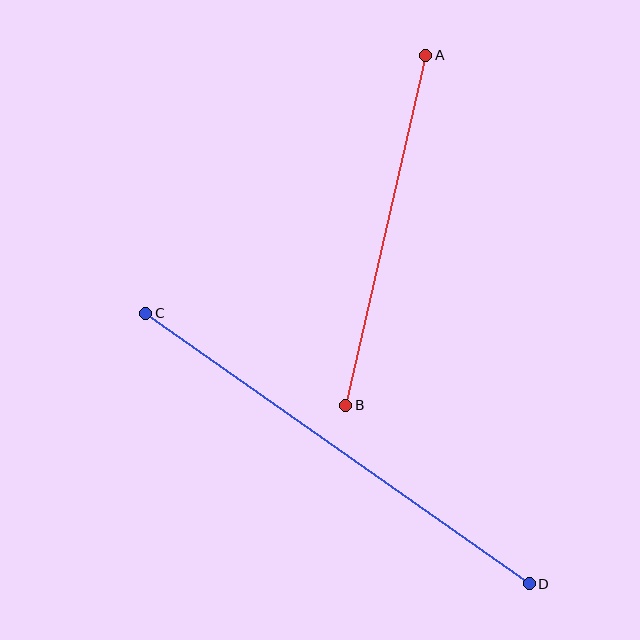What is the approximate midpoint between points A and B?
The midpoint is at approximately (386, 230) pixels.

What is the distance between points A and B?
The distance is approximately 359 pixels.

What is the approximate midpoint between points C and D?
The midpoint is at approximately (338, 448) pixels.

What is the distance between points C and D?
The distance is approximately 469 pixels.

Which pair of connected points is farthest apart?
Points C and D are farthest apart.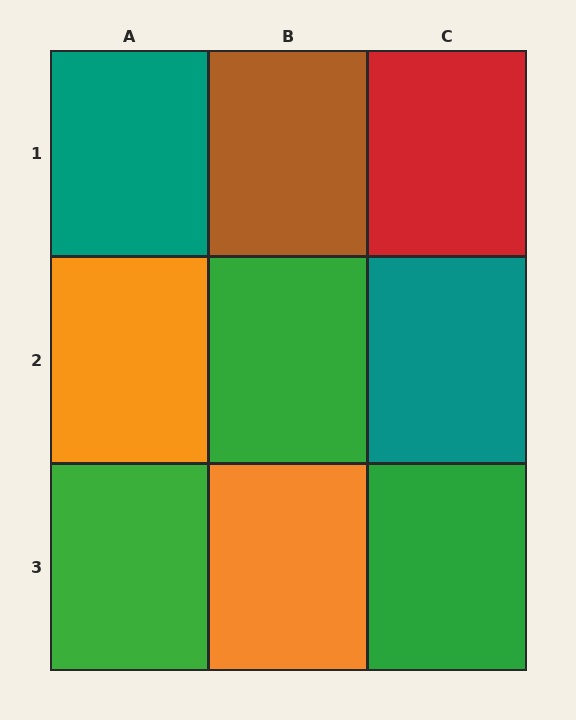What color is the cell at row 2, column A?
Orange.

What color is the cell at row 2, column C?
Teal.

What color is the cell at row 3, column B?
Orange.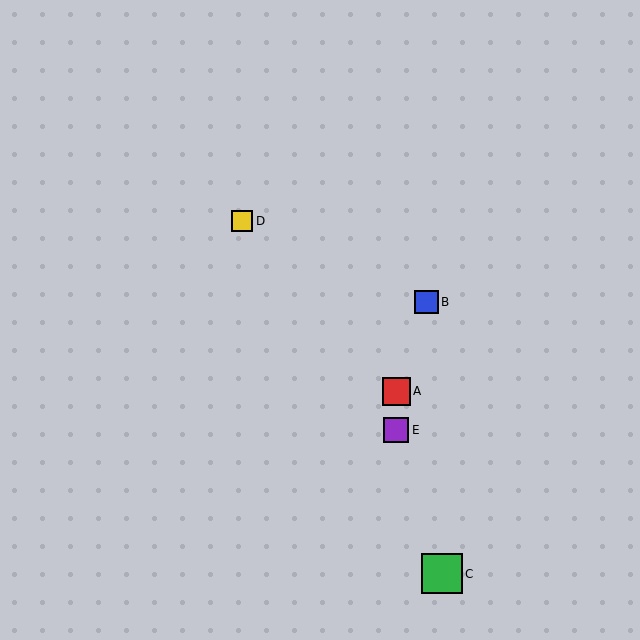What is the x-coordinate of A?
Object A is at x≈396.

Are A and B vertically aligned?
No, A is at x≈396 and B is at x≈427.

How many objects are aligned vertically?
2 objects (A, E) are aligned vertically.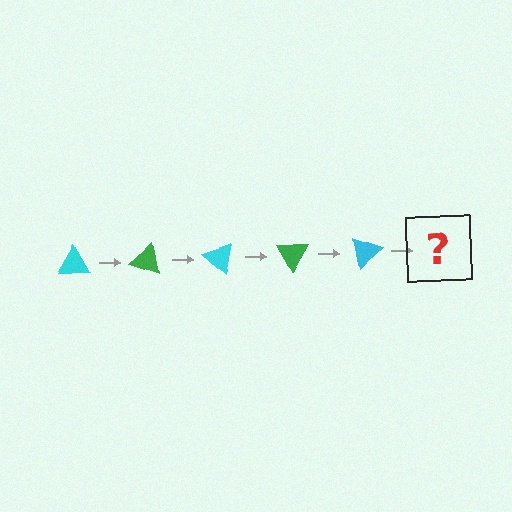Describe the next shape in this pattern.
It should be a green triangle, rotated 100 degrees from the start.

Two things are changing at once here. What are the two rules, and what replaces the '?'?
The two rules are that it rotates 20 degrees each step and the color cycles through cyan and green. The '?' should be a green triangle, rotated 100 degrees from the start.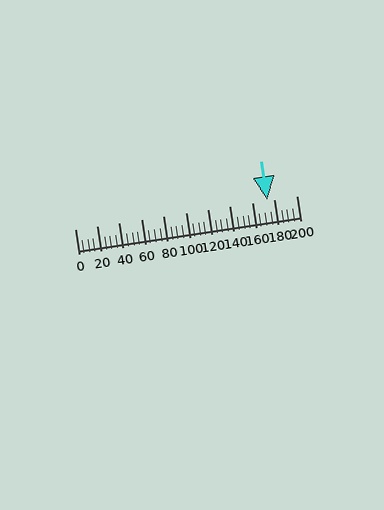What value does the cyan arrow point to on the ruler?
The cyan arrow points to approximately 174.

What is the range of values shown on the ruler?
The ruler shows values from 0 to 200.